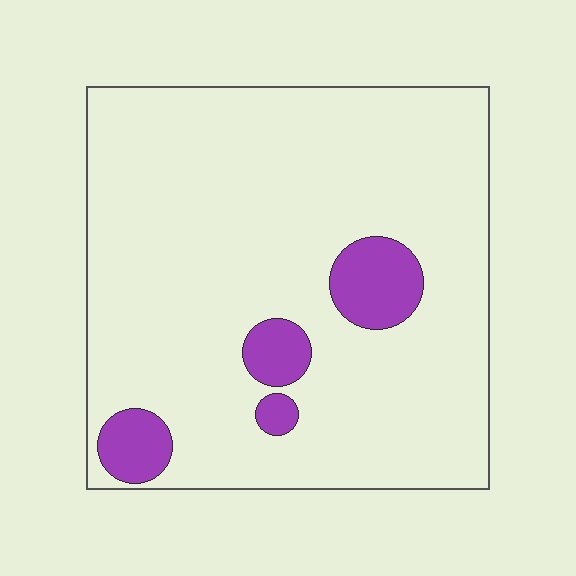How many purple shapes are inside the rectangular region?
4.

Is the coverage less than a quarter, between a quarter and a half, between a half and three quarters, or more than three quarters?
Less than a quarter.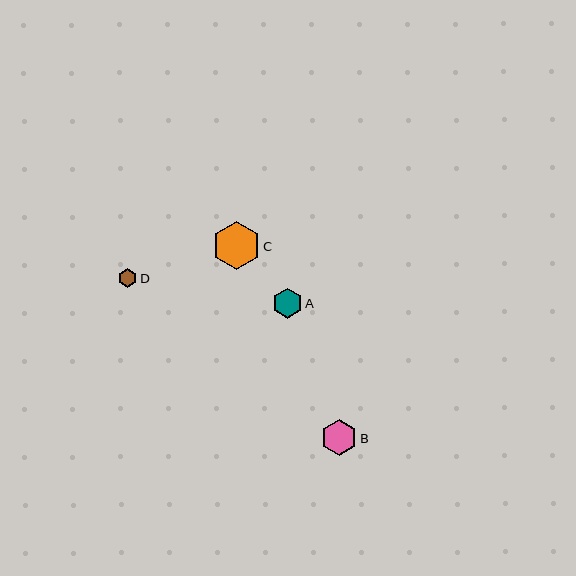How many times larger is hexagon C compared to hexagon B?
Hexagon C is approximately 1.3 times the size of hexagon B.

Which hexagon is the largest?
Hexagon C is the largest with a size of approximately 48 pixels.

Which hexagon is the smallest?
Hexagon D is the smallest with a size of approximately 19 pixels.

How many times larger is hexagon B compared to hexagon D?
Hexagon B is approximately 1.9 times the size of hexagon D.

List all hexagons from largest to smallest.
From largest to smallest: C, B, A, D.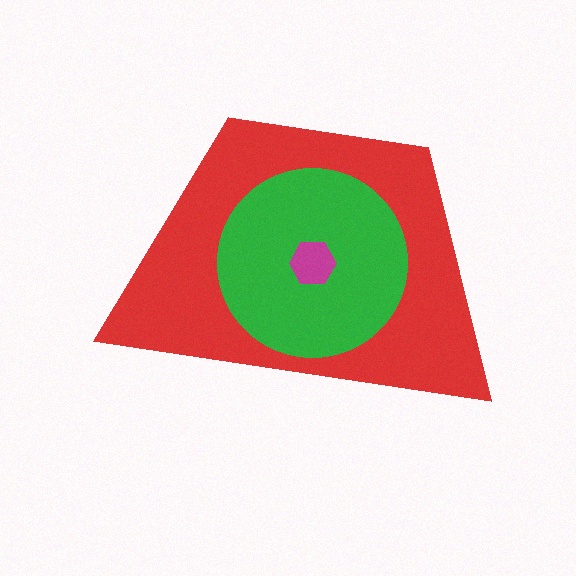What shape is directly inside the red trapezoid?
The green circle.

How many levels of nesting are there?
3.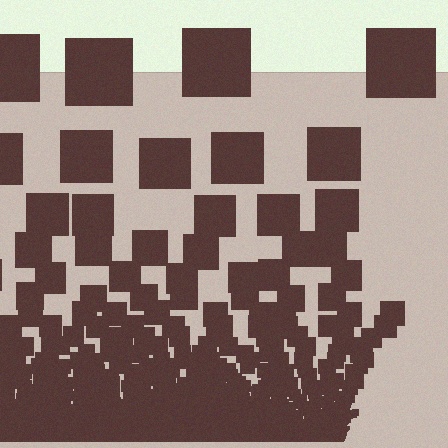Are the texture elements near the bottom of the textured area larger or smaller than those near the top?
Smaller. The gradient is inverted — elements near the bottom are smaller and denser.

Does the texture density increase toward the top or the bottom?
Density increases toward the bottom.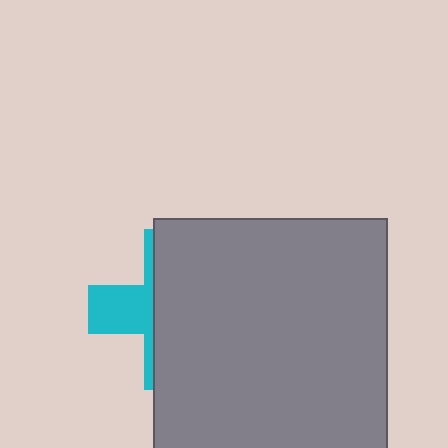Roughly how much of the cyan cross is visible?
A small part of it is visible (roughly 32%).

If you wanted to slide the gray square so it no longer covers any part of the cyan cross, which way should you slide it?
Slide it right — that is the most direct way to separate the two shapes.